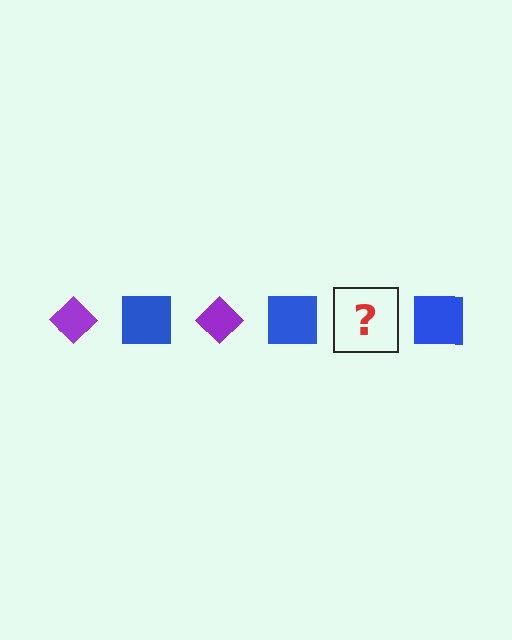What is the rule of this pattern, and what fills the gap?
The rule is that the pattern alternates between purple diamond and blue square. The gap should be filled with a purple diamond.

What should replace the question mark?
The question mark should be replaced with a purple diamond.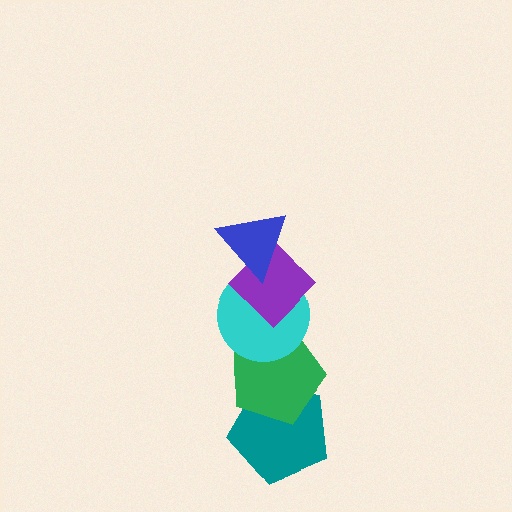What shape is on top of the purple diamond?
The blue triangle is on top of the purple diamond.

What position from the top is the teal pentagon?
The teal pentagon is 5th from the top.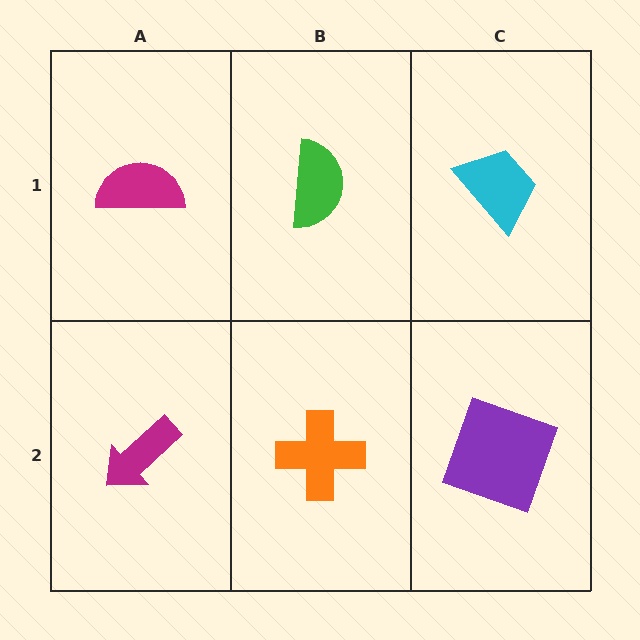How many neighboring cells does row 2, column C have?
2.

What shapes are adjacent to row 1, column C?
A purple square (row 2, column C), a green semicircle (row 1, column B).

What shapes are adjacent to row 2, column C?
A cyan trapezoid (row 1, column C), an orange cross (row 2, column B).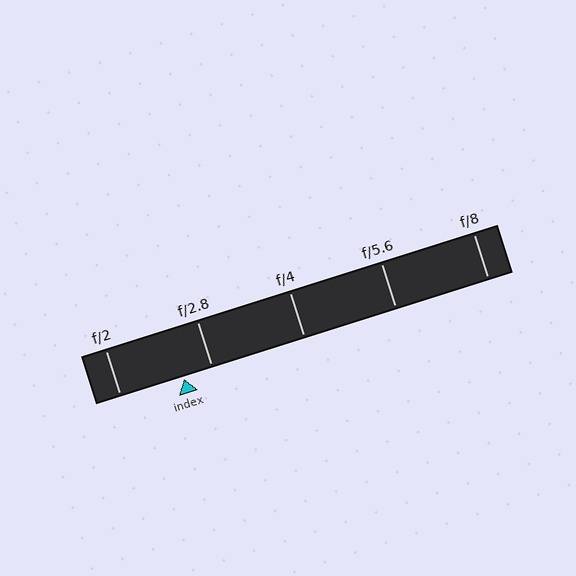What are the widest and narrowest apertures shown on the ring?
The widest aperture shown is f/2 and the narrowest is f/8.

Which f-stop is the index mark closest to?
The index mark is closest to f/2.8.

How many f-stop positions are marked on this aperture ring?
There are 5 f-stop positions marked.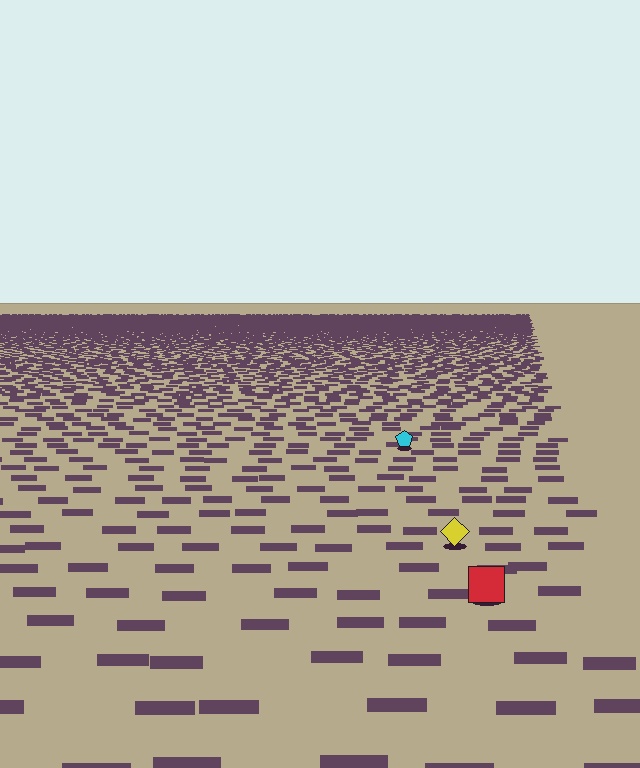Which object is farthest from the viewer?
The cyan pentagon is farthest from the viewer. It appears smaller and the ground texture around it is denser.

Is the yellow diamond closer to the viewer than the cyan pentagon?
Yes. The yellow diamond is closer — you can tell from the texture gradient: the ground texture is coarser near it.